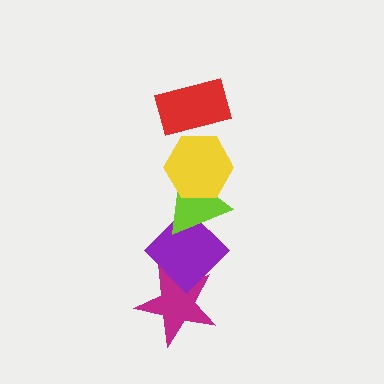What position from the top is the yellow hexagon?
The yellow hexagon is 2nd from the top.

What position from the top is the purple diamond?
The purple diamond is 4th from the top.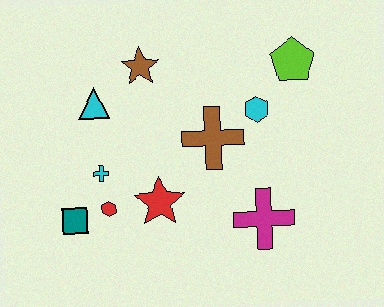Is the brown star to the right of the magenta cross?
No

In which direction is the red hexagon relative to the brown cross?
The red hexagon is to the left of the brown cross.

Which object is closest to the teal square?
The red hexagon is closest to the teal square.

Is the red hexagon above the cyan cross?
No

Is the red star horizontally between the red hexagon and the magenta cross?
Yes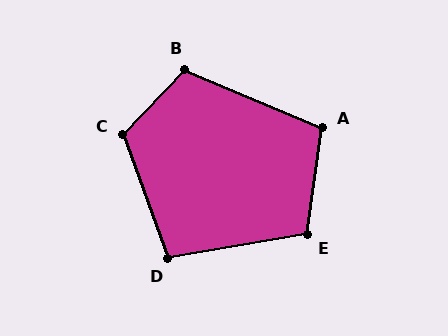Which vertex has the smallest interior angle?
D, at approximately 100 degrees.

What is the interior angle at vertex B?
Approximately 111 degrees (obtuse).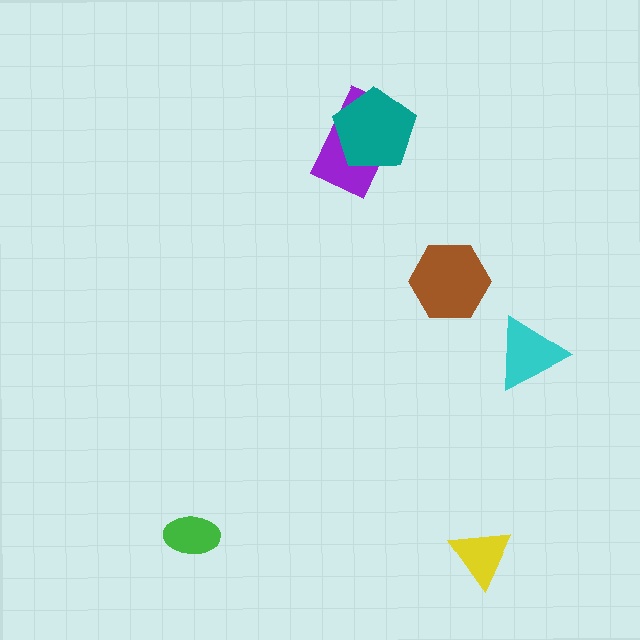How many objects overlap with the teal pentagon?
1 object overlaps with the teal pentagon.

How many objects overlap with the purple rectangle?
1 object overlaps with the purple rectangle.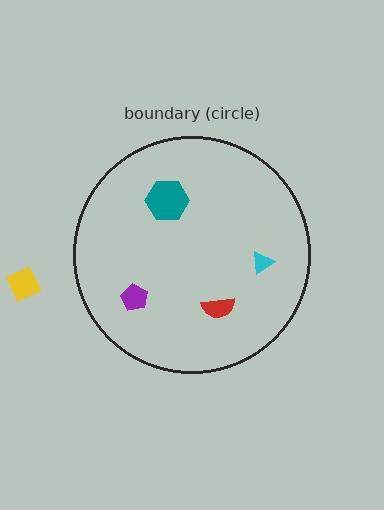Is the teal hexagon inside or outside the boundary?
Inside.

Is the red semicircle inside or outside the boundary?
Inside.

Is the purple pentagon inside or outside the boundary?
Inside.